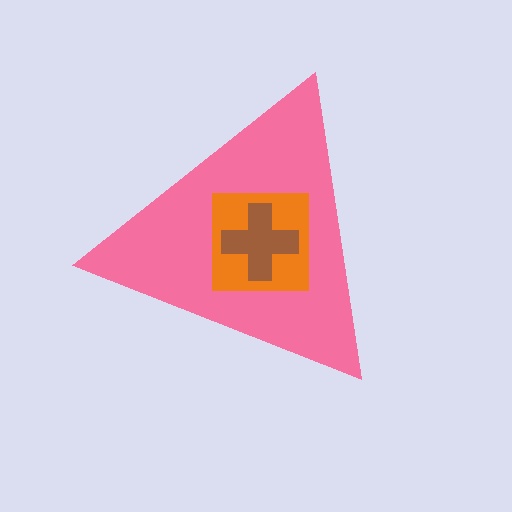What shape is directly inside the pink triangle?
The orange square.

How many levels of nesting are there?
3.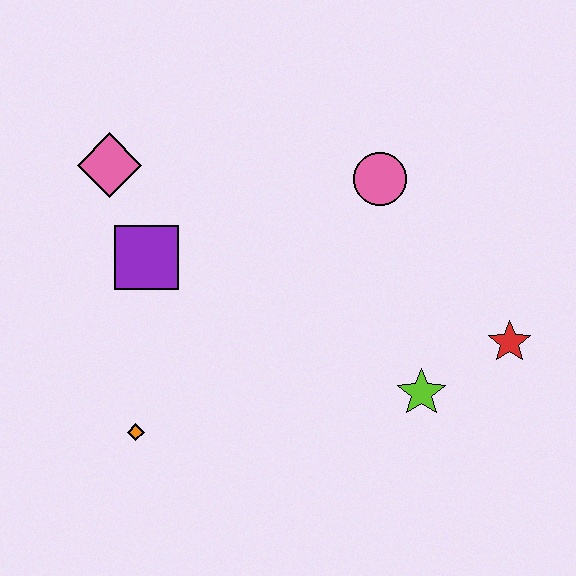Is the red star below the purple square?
Yes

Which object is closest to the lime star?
The red star is closest to the lime star.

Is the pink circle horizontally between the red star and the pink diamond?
Yes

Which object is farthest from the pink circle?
The orange diamond is farthest from the pink circle.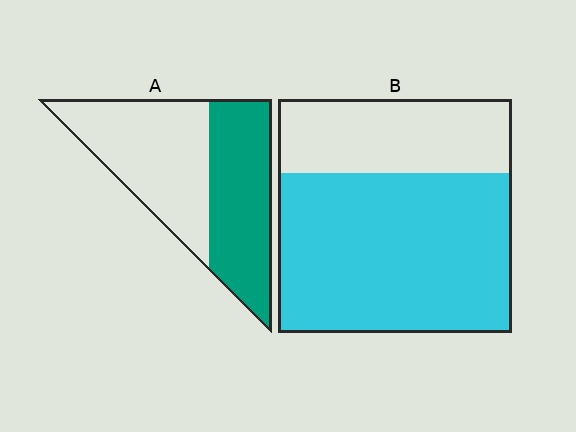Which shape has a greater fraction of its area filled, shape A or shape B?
Shape B.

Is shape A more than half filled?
Roughly half.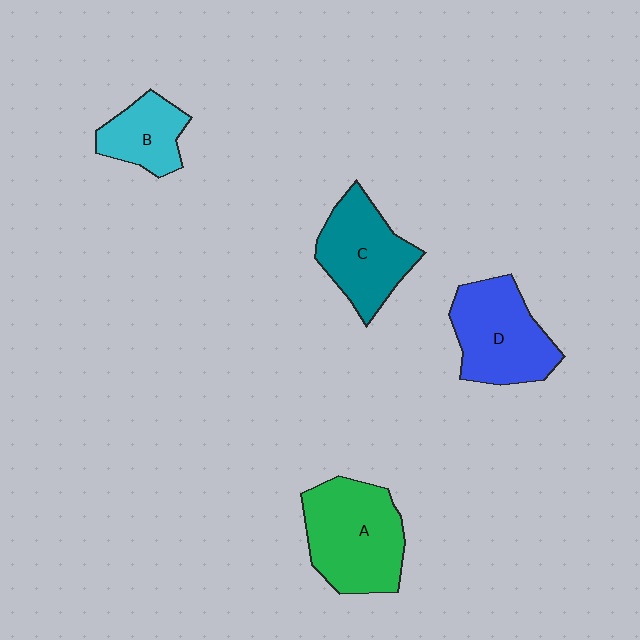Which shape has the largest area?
Shape A (green).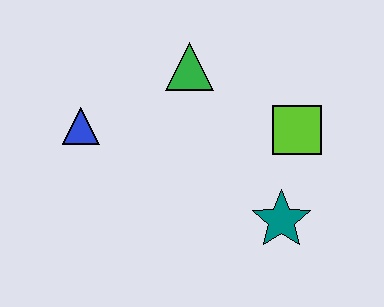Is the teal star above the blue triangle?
No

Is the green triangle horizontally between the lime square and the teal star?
No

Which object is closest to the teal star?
The lime square is closest to the teal star.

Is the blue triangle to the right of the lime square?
No